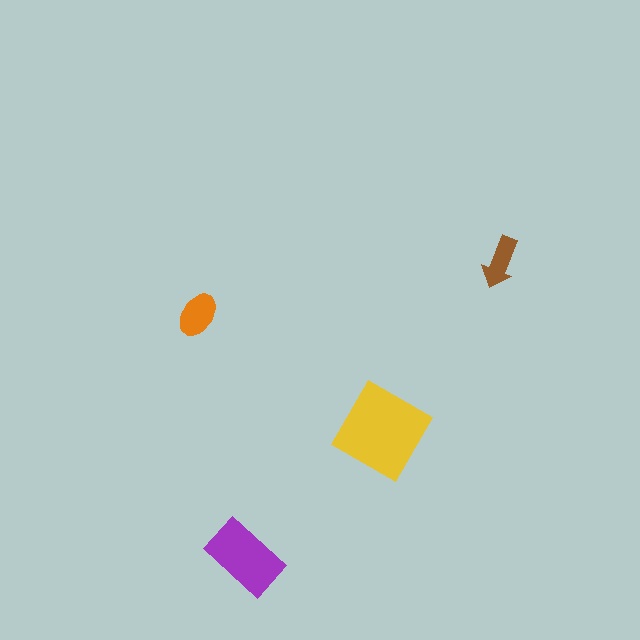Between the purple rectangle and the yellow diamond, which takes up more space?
The yellow diamond.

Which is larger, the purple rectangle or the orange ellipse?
The purple rectangle.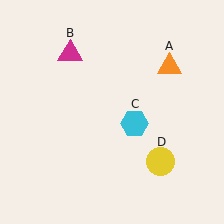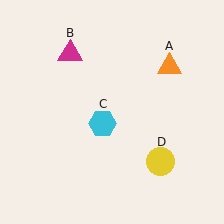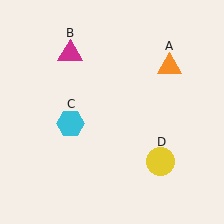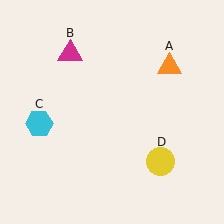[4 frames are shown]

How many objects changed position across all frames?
1 object changed position: cyan hexagon (object C).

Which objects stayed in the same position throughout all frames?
Orange triangle (object A) and magenta triangle (object B) and yellow circle (object D) remained stationary.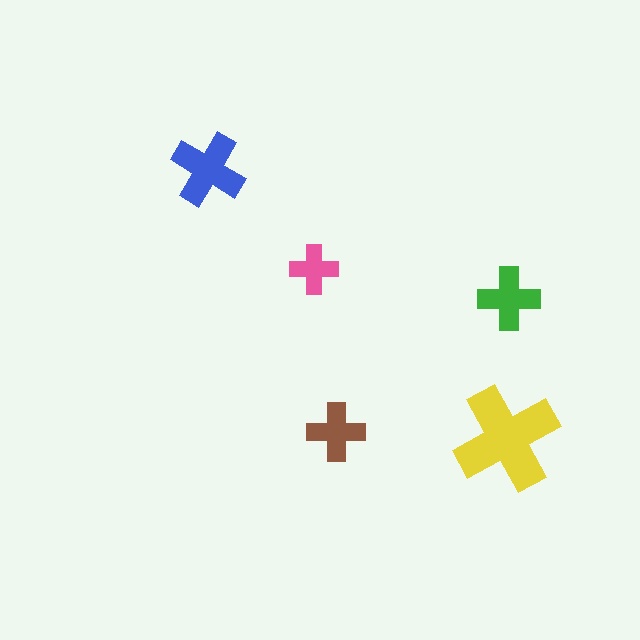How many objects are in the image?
There are 5 objects in the image.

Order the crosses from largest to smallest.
the yellow one, the blue one, the green one, the brown one, the pink one.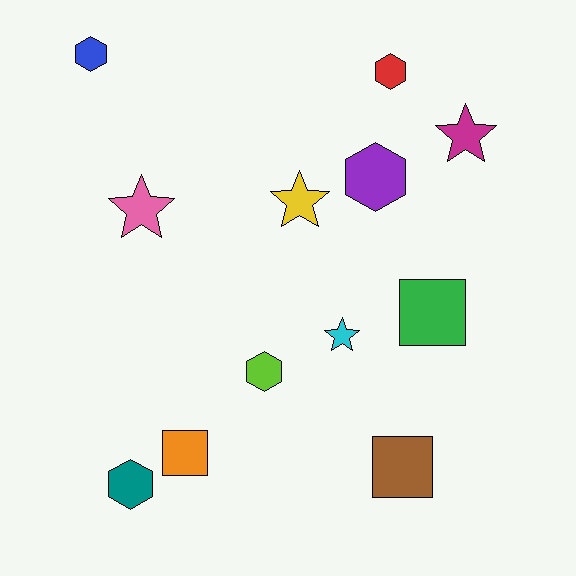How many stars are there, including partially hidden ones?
There are 4 stars.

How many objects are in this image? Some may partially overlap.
There are 12 objects.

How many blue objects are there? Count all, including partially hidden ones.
There is 1 blue object.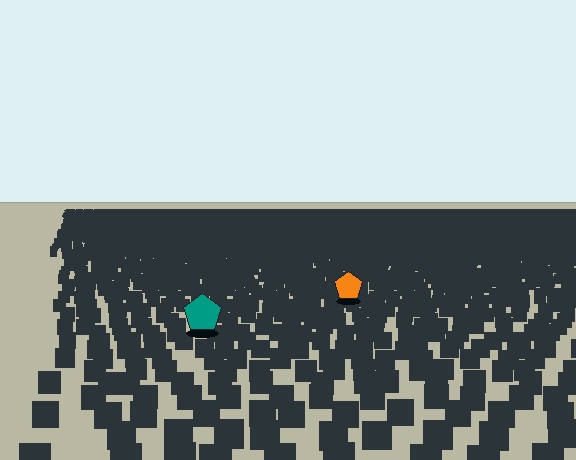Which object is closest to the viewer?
The teal pentagon is closest. The texture marks near it are larger and more spread out.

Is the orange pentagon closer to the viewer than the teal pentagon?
No. The teal pentagon is closer — you can tell from the texture gradient: the ground texture is coarser near it.